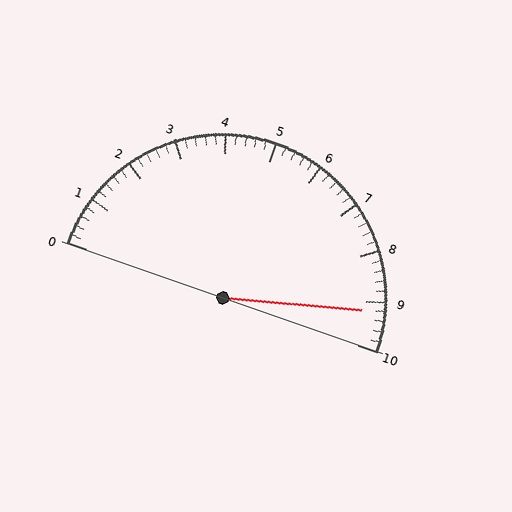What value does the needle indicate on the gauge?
The needle indicates approximately 9.2.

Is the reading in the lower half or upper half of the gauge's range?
The reading is in the upper half of the range (0 to 10).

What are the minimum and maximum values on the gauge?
The gauge ranges from 0 to 10.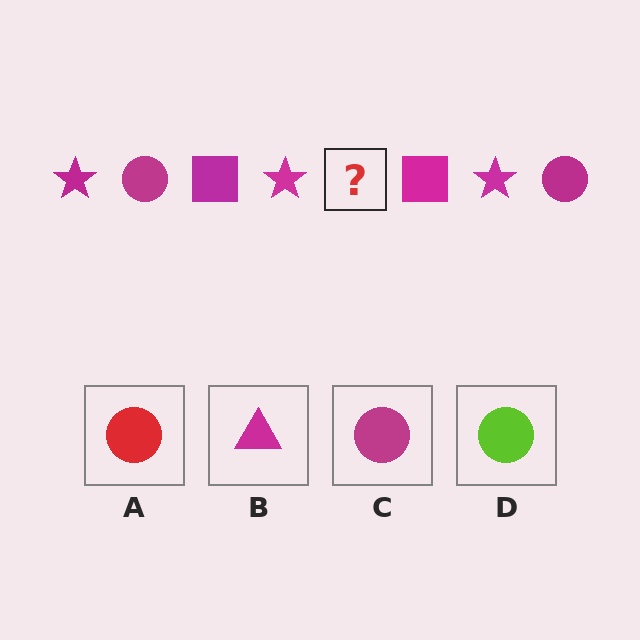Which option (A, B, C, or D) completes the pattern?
C.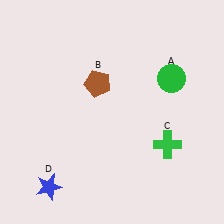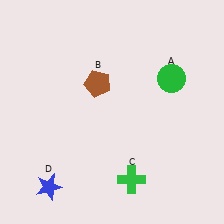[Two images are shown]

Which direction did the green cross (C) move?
The green cross (C) moved left.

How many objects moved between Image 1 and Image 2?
1 object moved between the two images.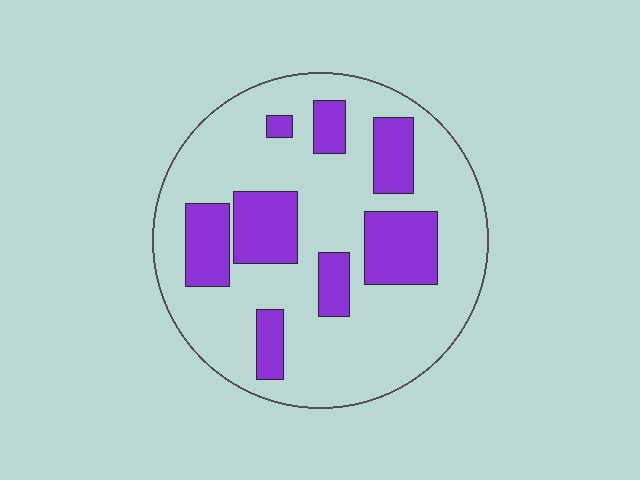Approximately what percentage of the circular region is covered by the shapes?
Approximately 25%.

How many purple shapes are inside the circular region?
8.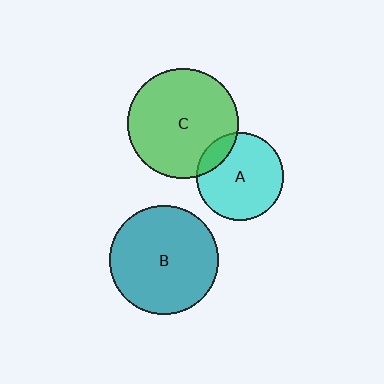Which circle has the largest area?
Circle C (green).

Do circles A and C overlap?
Yes.